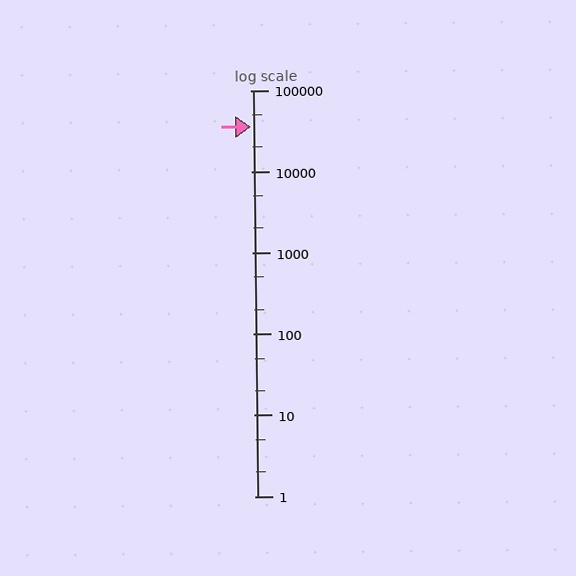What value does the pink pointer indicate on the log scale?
The pointer indicates approximately 36000.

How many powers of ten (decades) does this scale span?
The scale spans 5 decades, from 1 to 100000.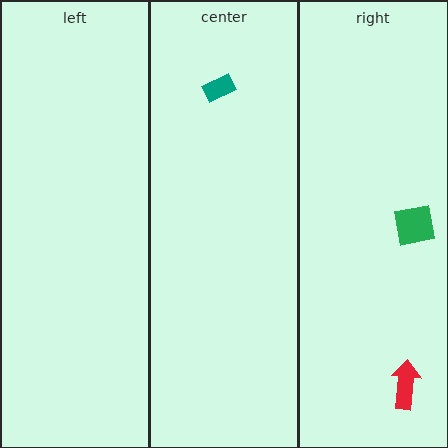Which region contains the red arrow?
The right region.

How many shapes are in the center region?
1.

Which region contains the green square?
The right region.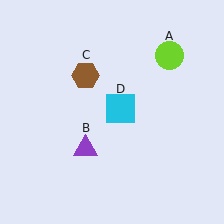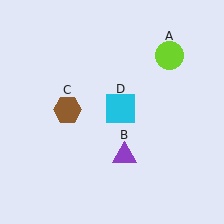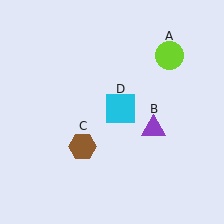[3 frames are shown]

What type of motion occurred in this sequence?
The purple triangle (object B), brown hexagon (object C) rotated counterclockwise around the center of the scene.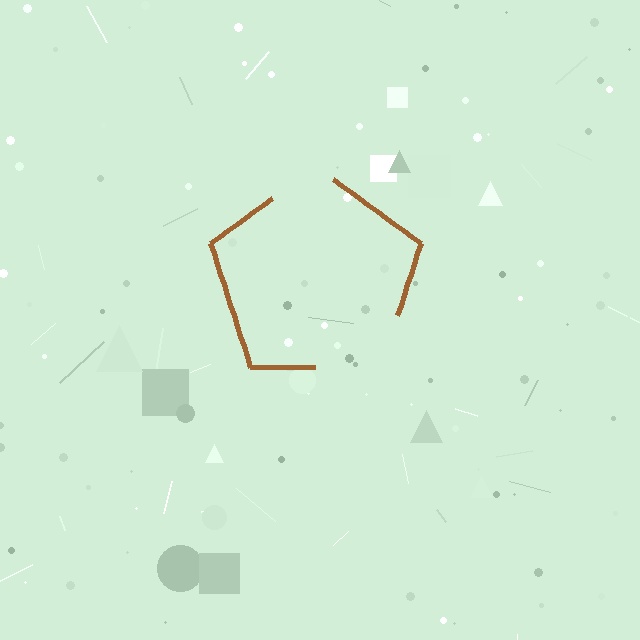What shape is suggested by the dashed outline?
The dashed outline suggests a pentagon.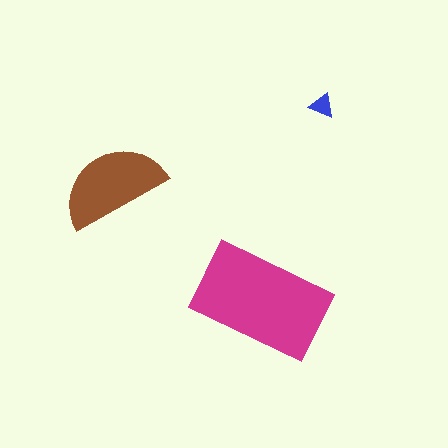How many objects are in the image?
There are 3 objects in the image.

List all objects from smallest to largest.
The blue triangle, the brown semicircle, the magenta rectangle.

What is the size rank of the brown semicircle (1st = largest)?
2nd.